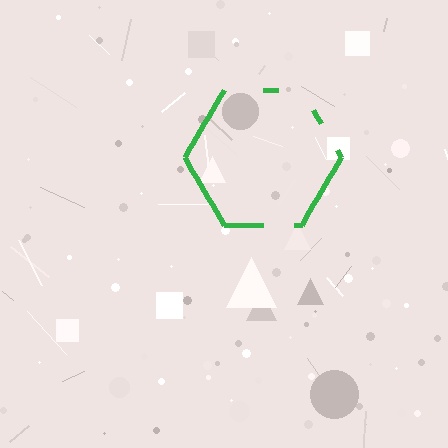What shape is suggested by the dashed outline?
The dashed outline suggests a hexagon.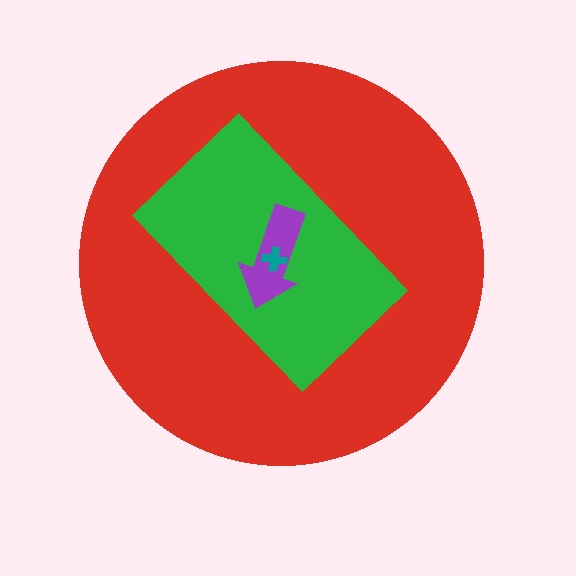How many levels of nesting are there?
4.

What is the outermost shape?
The red circle.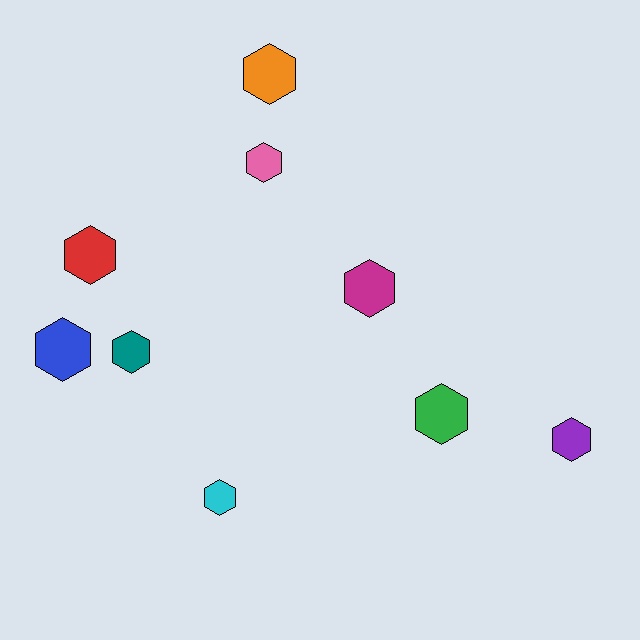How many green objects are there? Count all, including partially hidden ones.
There is 1 green object.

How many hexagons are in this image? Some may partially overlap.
There are 9 hexagons.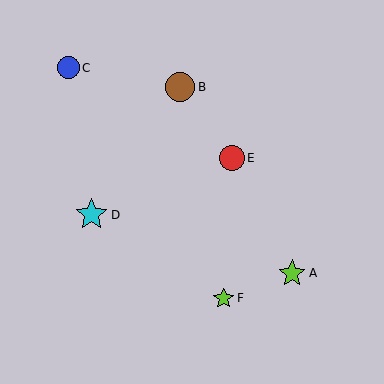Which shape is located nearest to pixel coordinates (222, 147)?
The red circle (labeled E) at (232, 158) is nearest to that location.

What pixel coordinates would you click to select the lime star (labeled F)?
Click at (224, 298) to select the lime star F.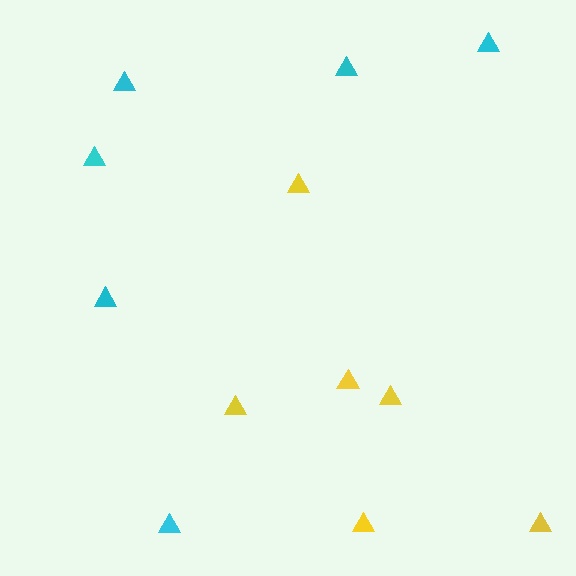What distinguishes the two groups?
There are 2 groups: one group of yellow triangles (6) and one group of cyan triangles (6).